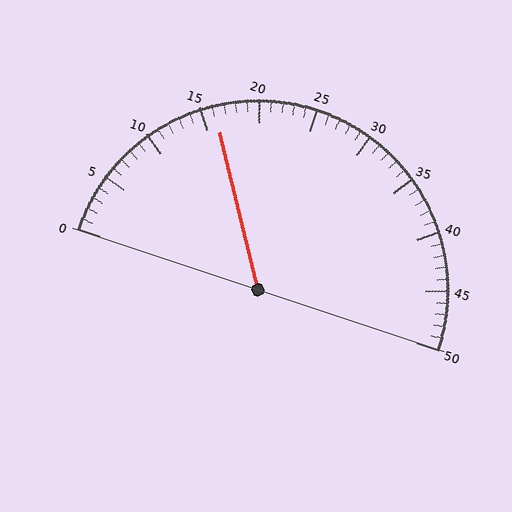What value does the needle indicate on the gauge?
The needle indicates approximately 16.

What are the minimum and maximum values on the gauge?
The gauge ranges from 0 to 50.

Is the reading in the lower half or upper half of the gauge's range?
The reading is in the lower half of the range (0 to 50).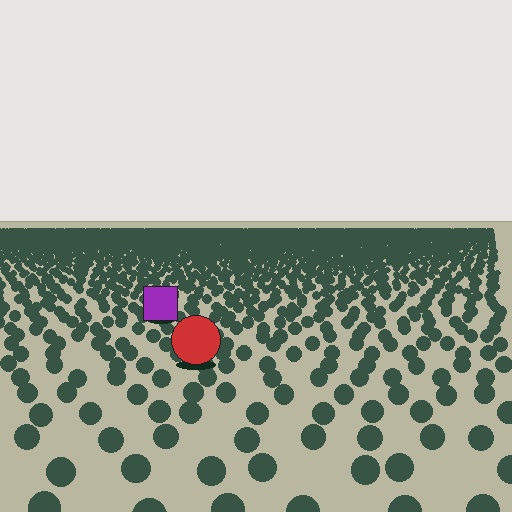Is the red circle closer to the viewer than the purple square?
Yes. The red circle is closer — you can tell from the texture gradient: the ground texture is coarser near it.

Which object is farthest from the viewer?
The purple square is farthest from the viewer. It appears smaller and the ground texture around it is denser.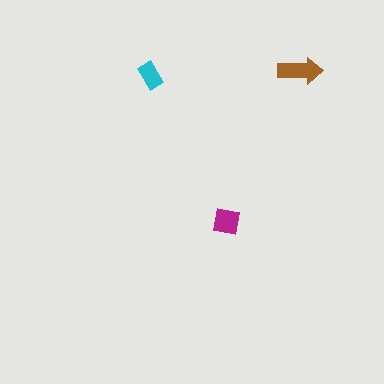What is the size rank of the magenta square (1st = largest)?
2nd.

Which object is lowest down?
The magenta square is bottommost.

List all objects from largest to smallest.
The brown arrow, the magenta square, the cyan rectangle.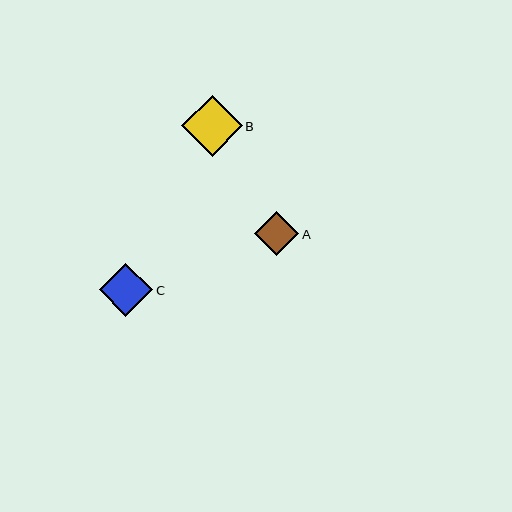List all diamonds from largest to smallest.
From largest to smallest: B, C, A.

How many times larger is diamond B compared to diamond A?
Diamond B is approximately 1.4 times the size of diamond A.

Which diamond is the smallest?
Diamond A is the smallest with a size of approximately 44 pixels.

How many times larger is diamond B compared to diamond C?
Diamond B is approximately 1.1 times the size of diamond C.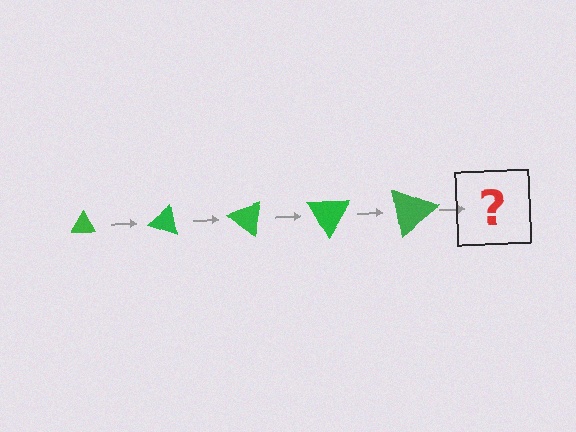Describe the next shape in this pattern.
It should be a triangle, larger than the previous one and rotated 100 degrees from the start.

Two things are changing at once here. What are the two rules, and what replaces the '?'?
The two rules are that the triangle grows larger each step and it rotates 20 degrees each step. The '?' should be a triangle, larger than the previous one and rotated 100 degrees from the start.